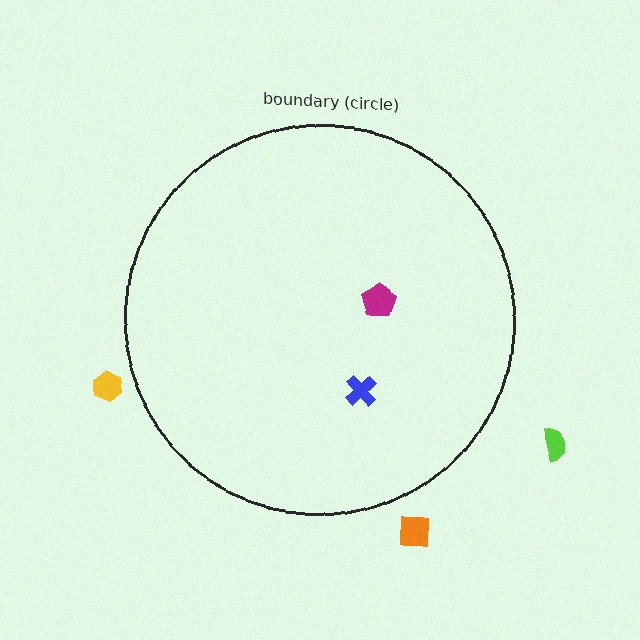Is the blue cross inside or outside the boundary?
Inside.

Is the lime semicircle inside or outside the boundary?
Outside.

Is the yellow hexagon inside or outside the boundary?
Outside.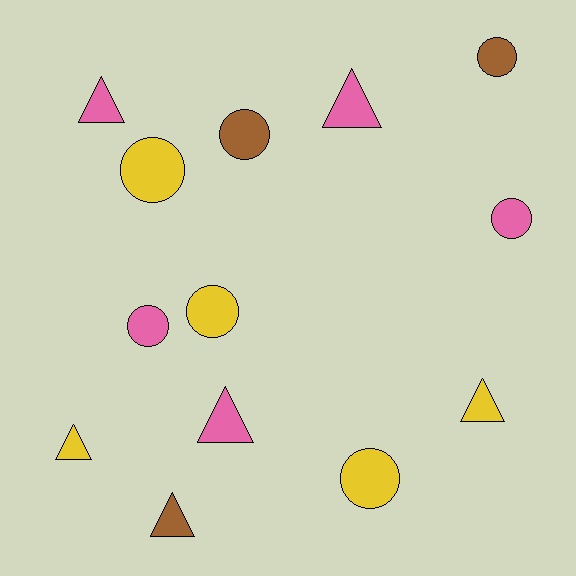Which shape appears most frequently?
Circle, with 7 objects.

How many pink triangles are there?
There are 3 pink triangles.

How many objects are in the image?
There are 13 objects.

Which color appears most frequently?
Yellow, with 5 objects.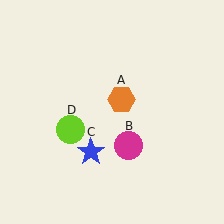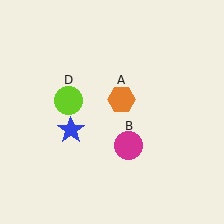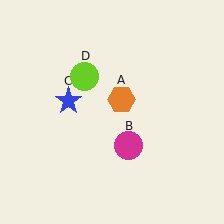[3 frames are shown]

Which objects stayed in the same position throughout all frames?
Orange hexagon (object A) and magenta circle (object B) remained stationary.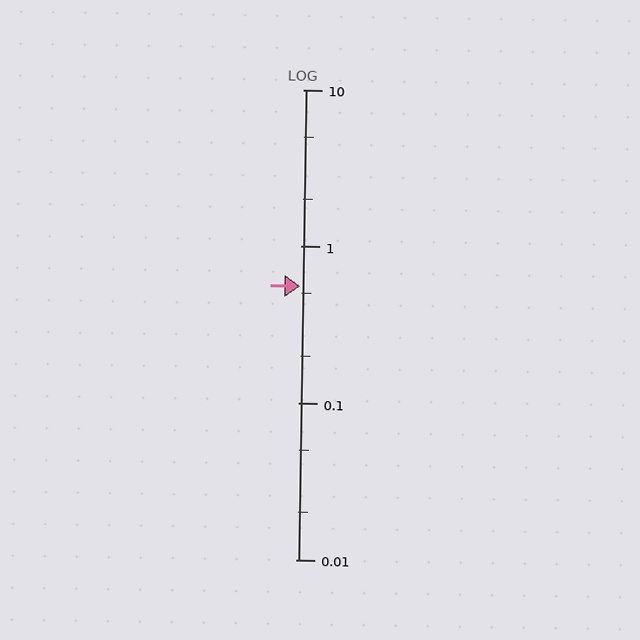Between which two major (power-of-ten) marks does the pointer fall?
The pointer is between 0.1 and 1.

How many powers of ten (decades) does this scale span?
The scale spans 3 decades, from 0.01 to 10.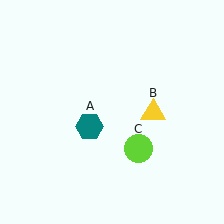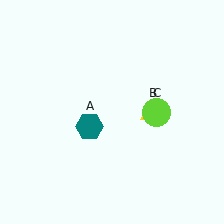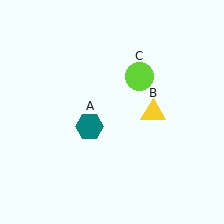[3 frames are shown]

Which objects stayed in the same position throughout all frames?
Teal hexagon (object A) and yellow triangle (object B) remained stationary.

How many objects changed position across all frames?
1 object changed position: lime circle (object C).